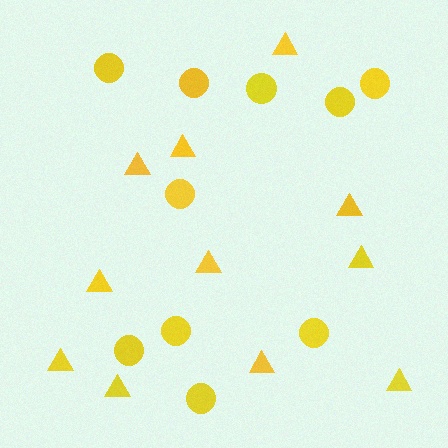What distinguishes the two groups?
There are 2 groups: one group of triangles (11) and one group of circles (10).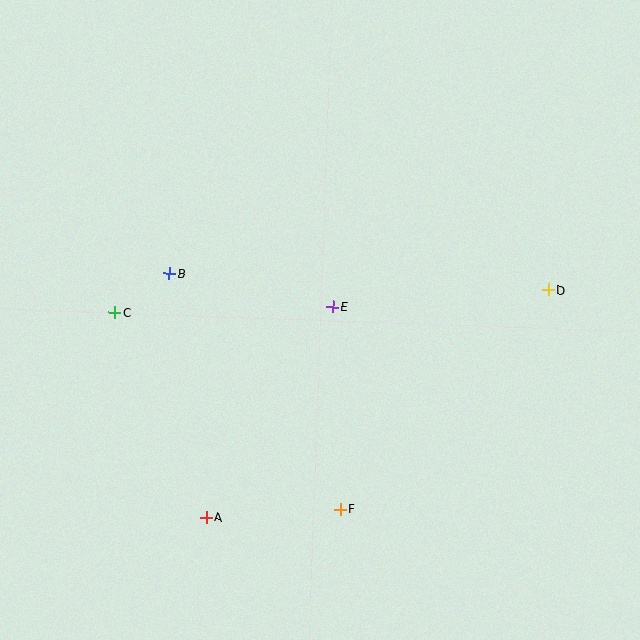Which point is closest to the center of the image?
Point E at (333, 307) is closest to the center.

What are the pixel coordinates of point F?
Point F is at (340, 509).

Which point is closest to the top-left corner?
Point B is closest to the top-left corner.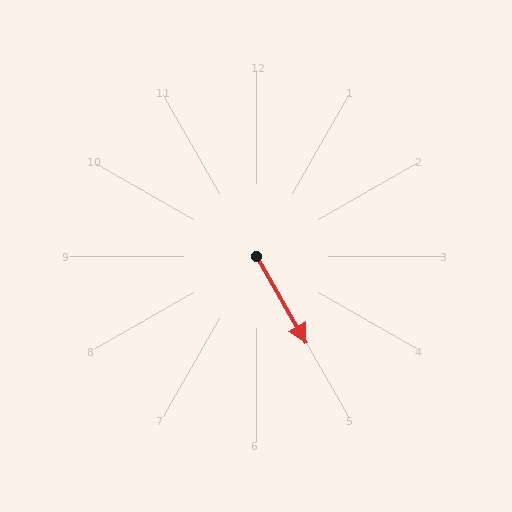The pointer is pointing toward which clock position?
Roughly 5 o'clock.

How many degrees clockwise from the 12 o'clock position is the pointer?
Approximately 150 degrees.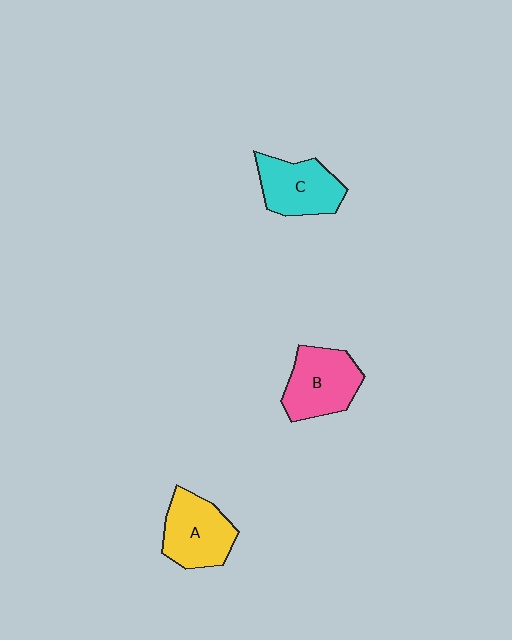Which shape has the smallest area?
Shape C (cyan).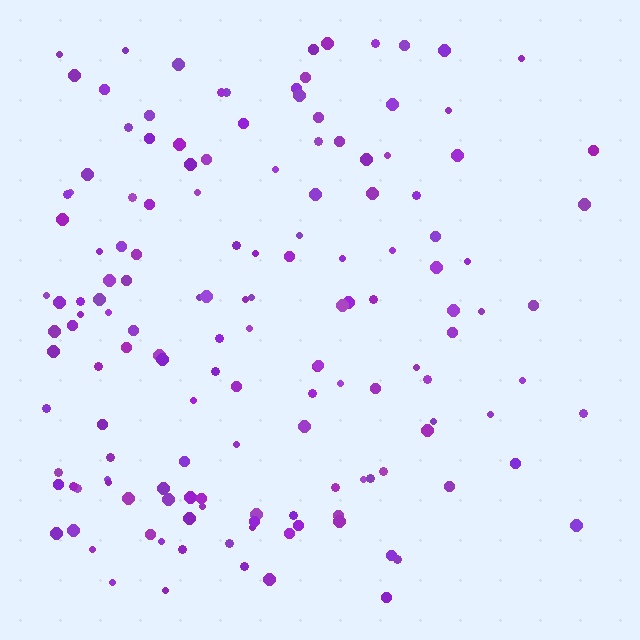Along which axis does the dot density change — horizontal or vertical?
Horizontal.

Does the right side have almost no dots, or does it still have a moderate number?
Still a moderate number, just noticeably fewer than the left.